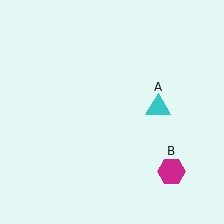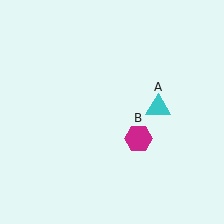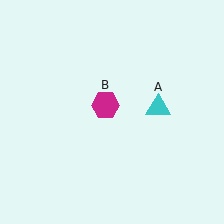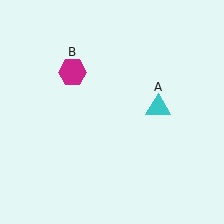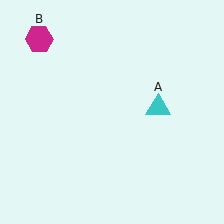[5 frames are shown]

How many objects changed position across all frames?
1 object changed position: magenta hexagon (object B).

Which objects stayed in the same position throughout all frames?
Cyan triangle (object A) remained stationary.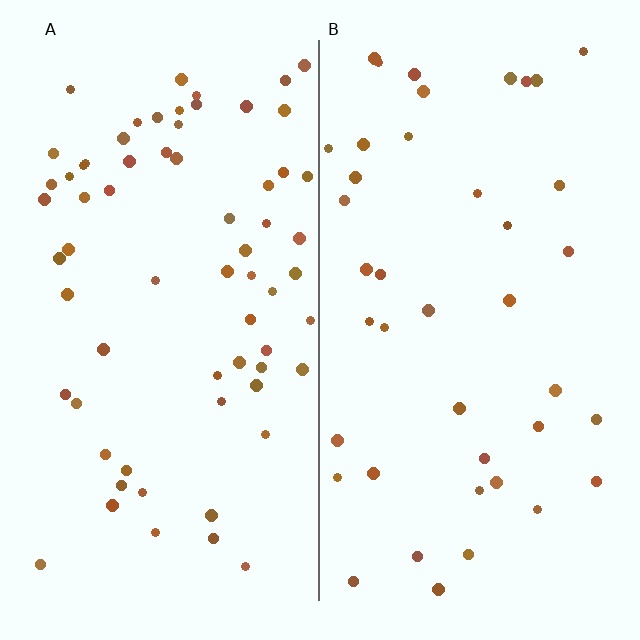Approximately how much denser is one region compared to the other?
Approximately 1.6× — region A over region B.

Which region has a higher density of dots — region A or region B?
A (the left).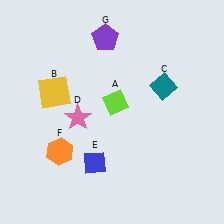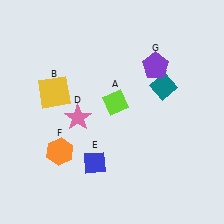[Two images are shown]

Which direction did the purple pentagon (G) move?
The purple pentagon (G) moved right.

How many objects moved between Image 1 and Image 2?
1 object moved between the two images.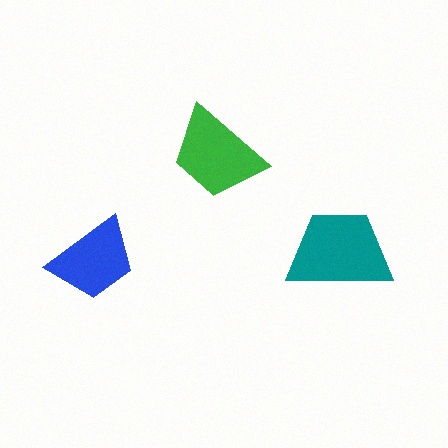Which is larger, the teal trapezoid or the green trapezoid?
The teal one.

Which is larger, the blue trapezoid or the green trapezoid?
The green one.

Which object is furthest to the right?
The teal trapezoid is rightmost.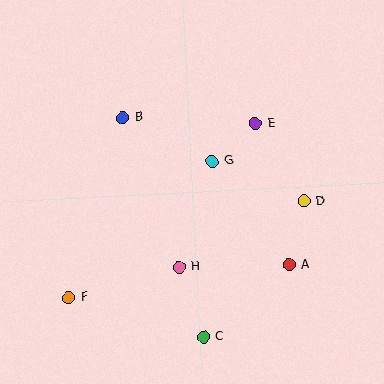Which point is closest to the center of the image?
Point G at (212, 161) is closest to the center.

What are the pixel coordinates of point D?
Point D is at (304, 201).